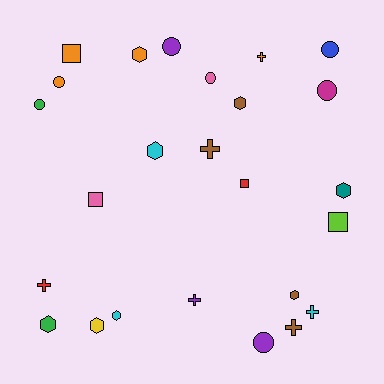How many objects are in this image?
There are 25 objects.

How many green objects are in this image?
There are 2 green objects.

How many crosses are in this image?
There are 6 crosses.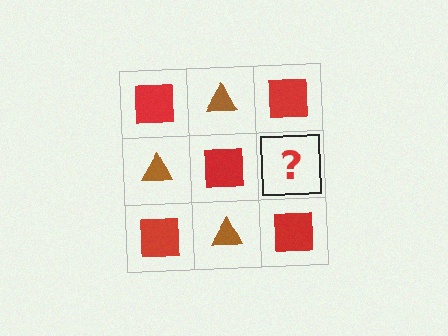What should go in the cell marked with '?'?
The missing cell should contain a brown triangle.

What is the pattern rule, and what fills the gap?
The rule is that it alternates red square and brown triangle in a checkerboard pattern. The gap should be filled with a brown triangle.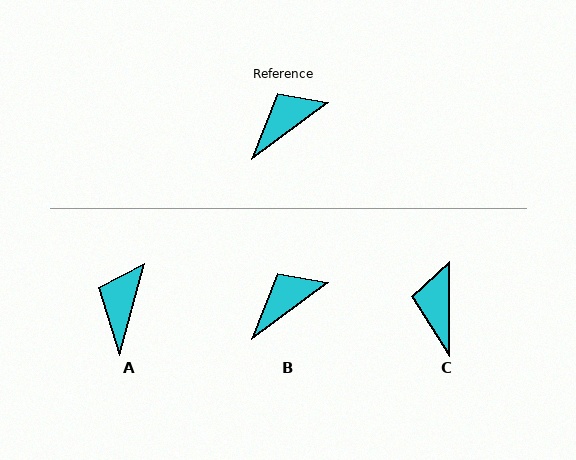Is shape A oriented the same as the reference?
No, it is off by about 38 degrees.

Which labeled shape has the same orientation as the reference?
B.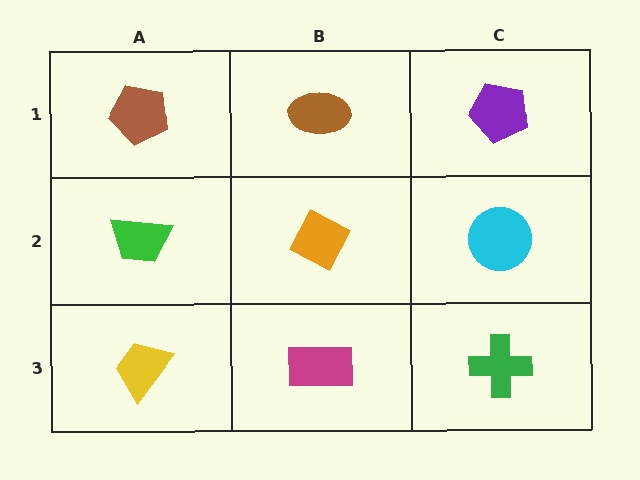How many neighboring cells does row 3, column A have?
2.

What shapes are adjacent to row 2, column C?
A purple pentagon (row 1, column C), a green cross (row 3, column C), an orange diamond (row 2, column B).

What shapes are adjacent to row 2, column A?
A brown pentagon (row 1, column A), a yellow trapezoid (row 3, column A), an orange diamond (row 2, column B).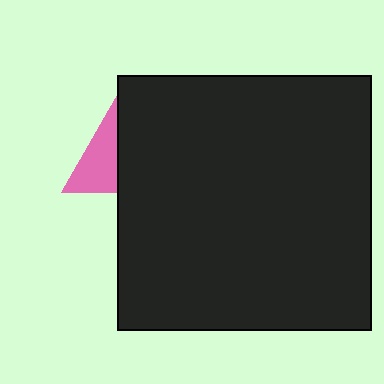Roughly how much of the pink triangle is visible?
A small part of it is visible (roughly 36%).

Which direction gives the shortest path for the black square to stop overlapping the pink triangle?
Moving right gives the shortest separation.